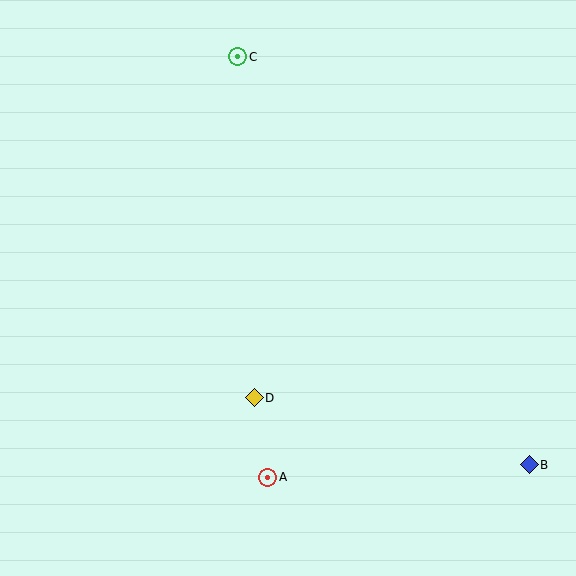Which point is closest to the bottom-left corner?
Point A is closest to the bottom-left corner.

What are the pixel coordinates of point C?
Point C is at (238, 57).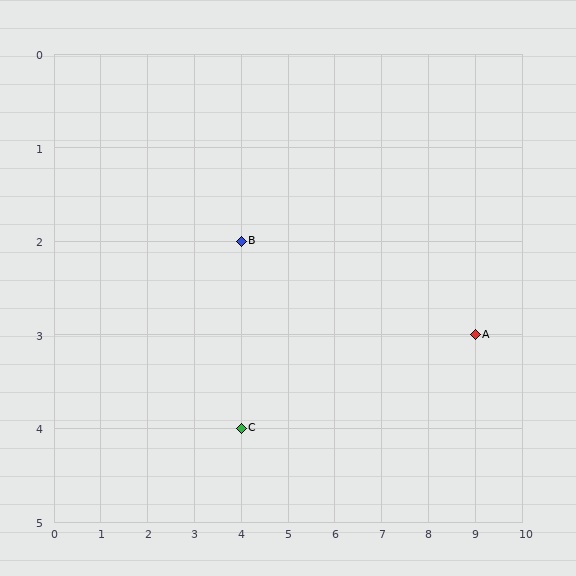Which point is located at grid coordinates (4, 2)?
Point B is at (4, 2).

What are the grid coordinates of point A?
Point A is at grid coordinates (9, 3).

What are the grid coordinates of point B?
Point B is at grid coordinates (4, 2).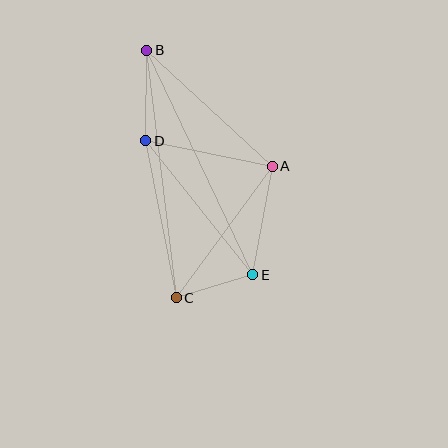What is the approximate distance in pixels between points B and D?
The distance between B and D is approximately 91 pixels.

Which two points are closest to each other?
Points C and E are closest to each other.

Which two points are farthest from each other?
Points B and C are farthest from each other.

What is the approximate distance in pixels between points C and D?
The distance between C and D is approximately 160 pixels.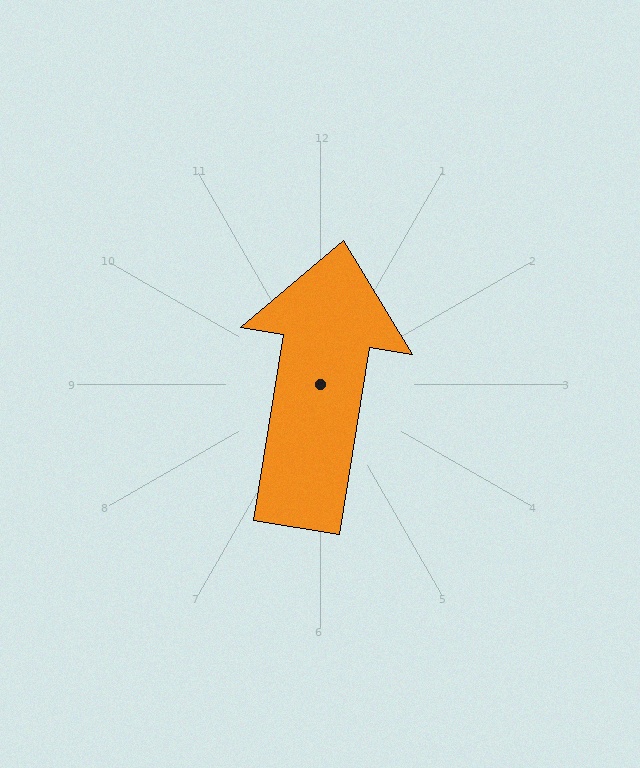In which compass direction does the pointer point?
North.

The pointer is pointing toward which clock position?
Roughly 12 o'clock.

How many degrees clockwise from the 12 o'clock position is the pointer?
Approximately 9 degrees.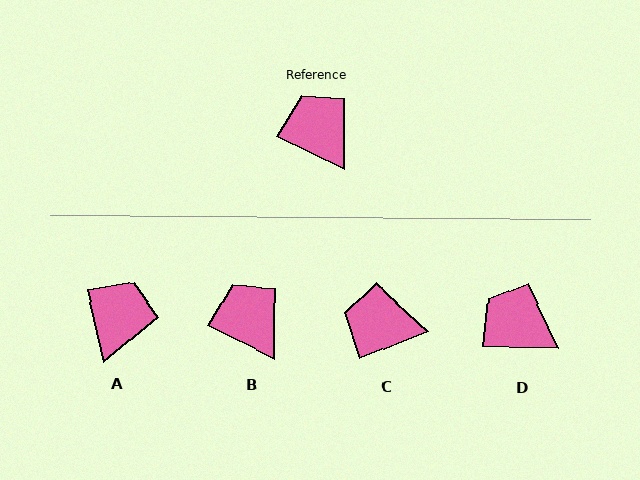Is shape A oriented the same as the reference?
No, it is off by about 50 degrees.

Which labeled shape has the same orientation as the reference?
B.